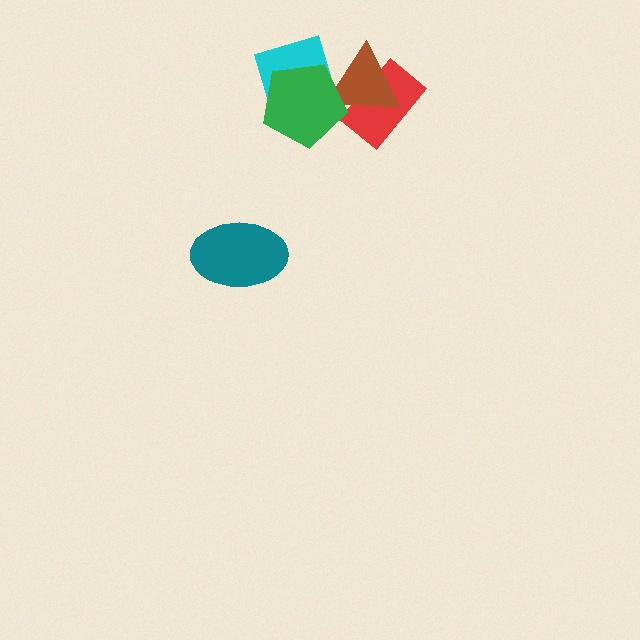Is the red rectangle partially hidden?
Yes, it is partially covered by another shape.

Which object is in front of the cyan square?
The green pentagon is in front of the cyan square.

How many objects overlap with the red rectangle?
1 object overlaps with the red rectangle.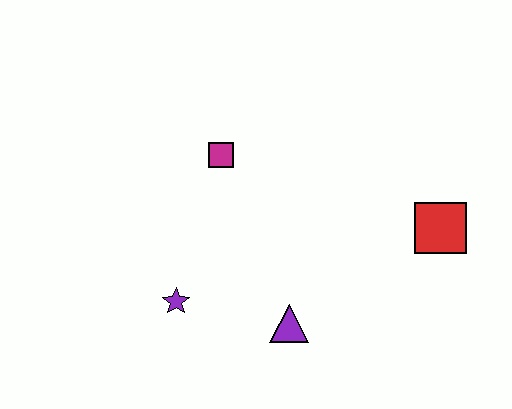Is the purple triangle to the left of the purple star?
No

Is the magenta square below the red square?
No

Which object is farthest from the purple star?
The red square is farthest from the purple star.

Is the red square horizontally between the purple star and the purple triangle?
No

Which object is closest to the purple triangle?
The purple star is closest to the purple triangle.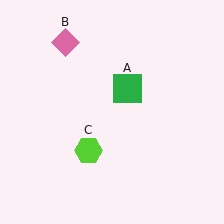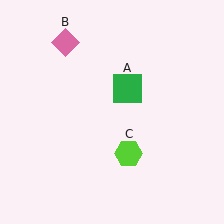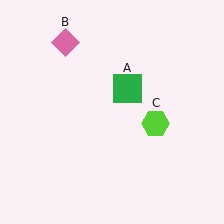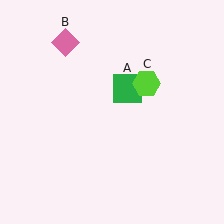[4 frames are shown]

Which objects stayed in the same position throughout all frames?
Green square (object A) and pink diamond (object B) remained stationary.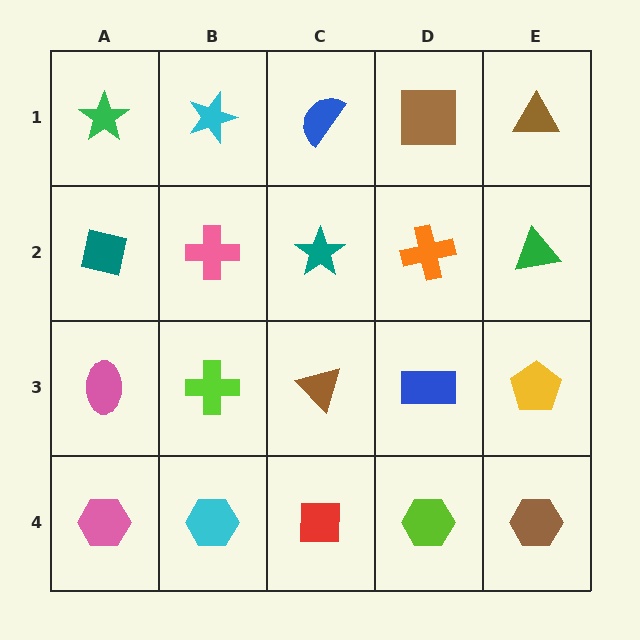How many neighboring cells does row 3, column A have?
3.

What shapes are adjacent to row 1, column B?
A pink cross (row 2, column B), a green star (row 1, column A), a blue semicircle (row 1, column C).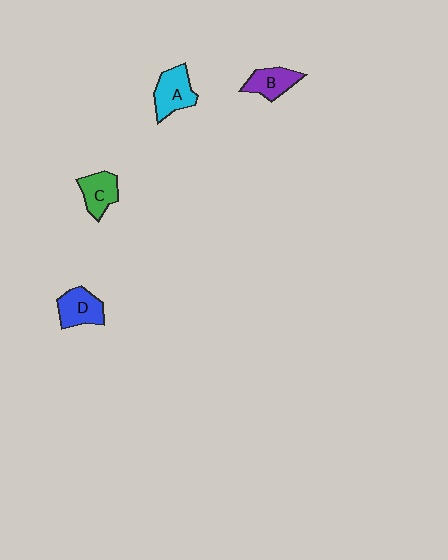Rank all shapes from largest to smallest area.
From largest to smallest: A (cyan), D (blue), C (green), B (purple).